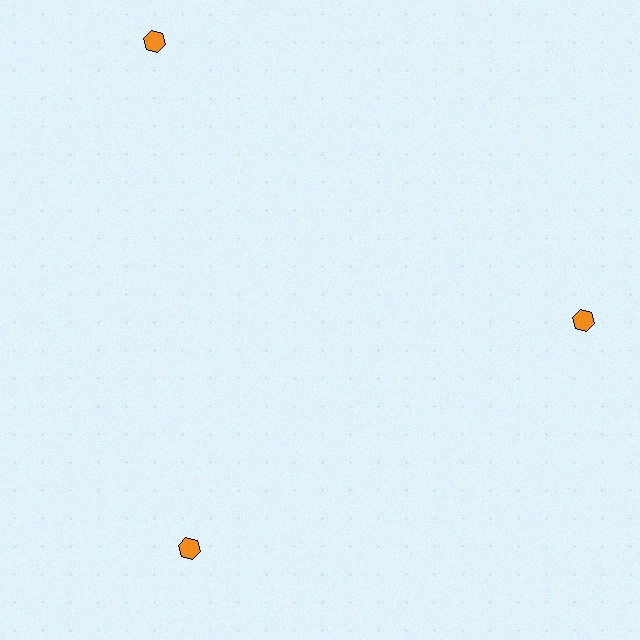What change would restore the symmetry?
The symmetry would be restored by moving it inward, back onto the ring so that all 3 hexagons sit at equal angles and equal distance from the center.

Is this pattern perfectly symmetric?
No. The 3 orange hexagons are arranged in a ring, but one element near the 11 o'clock position is pushed outward from the center, breaking the 3-fold rotational symmetry.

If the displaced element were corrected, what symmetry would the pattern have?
It would have 3-fold rotational symmetry — the pattern would map onto itself every 120 degrees.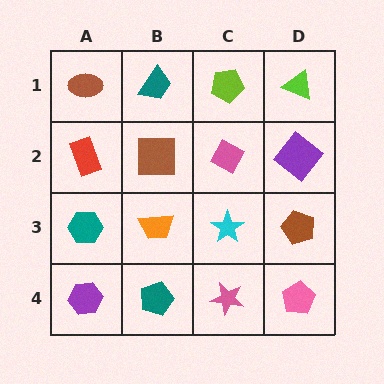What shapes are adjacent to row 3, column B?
A brown square (row 2, column B), a teal pentagon (row 4, column B), a teal hexagon (row 3, column A), a cyan star (row 3, column C).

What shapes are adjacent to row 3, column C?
A pink diamond (row 2, column C), a pink star (row 4, column C), an orange trapezoid (row 3, column B), a brown pentagon (row 3, column D).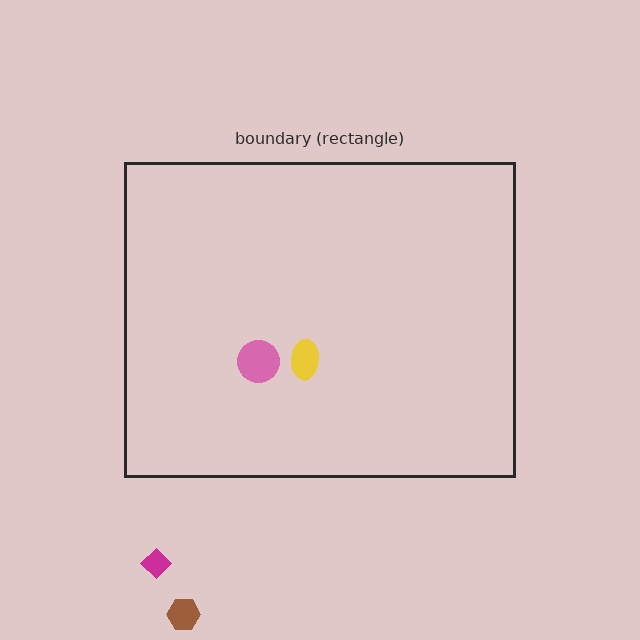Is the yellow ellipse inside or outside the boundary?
Inside.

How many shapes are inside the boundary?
2 inside, 2 outside.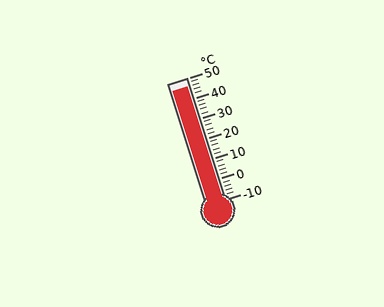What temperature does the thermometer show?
The thermometer shows approximately 46°C.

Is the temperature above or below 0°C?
The temperature is above 0°C.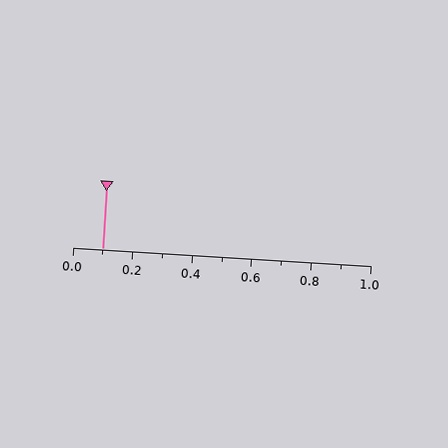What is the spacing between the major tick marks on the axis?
The major ticks are spaced 0.2 apart.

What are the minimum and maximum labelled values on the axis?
The axis runs from 0.0 to 1.0.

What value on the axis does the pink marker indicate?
The marker indicates approximately 0.1.